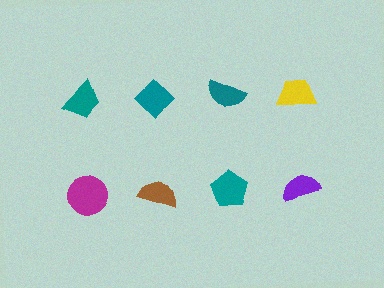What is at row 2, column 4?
A purple semicircle.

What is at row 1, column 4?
A yellow trapezoid.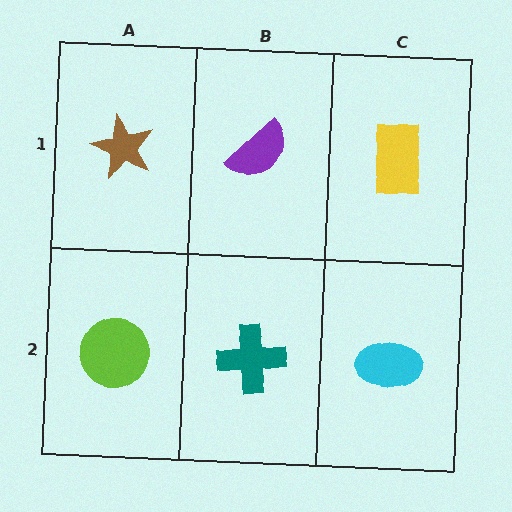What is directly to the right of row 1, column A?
A purple semicircle.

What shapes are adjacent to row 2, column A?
A brown star (row 1, column A), a teal cross (row 2, column B).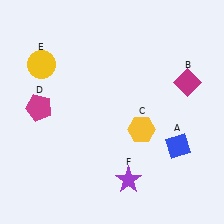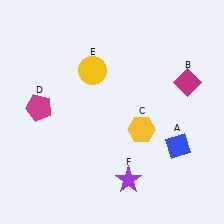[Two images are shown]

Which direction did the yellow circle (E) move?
The yellow circle (E) moved right.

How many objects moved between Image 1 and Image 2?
1 object moved between the two images.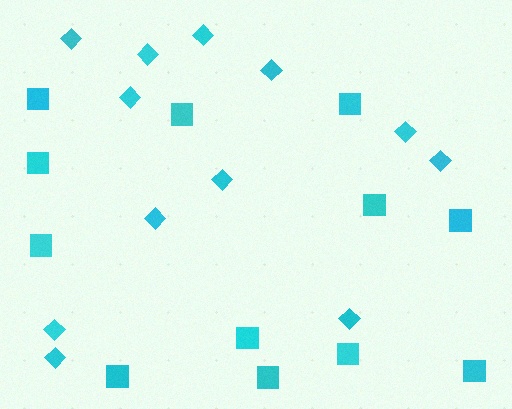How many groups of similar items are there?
There are 2 groups: one group of squares (12) and one group of diamonds (12).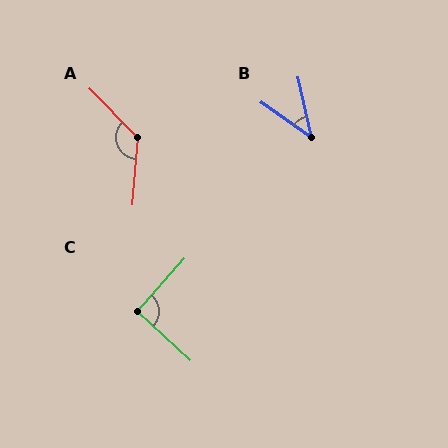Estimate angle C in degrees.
Approximately 91 degrees.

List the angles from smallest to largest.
B (43°), C (91°), A (131°).